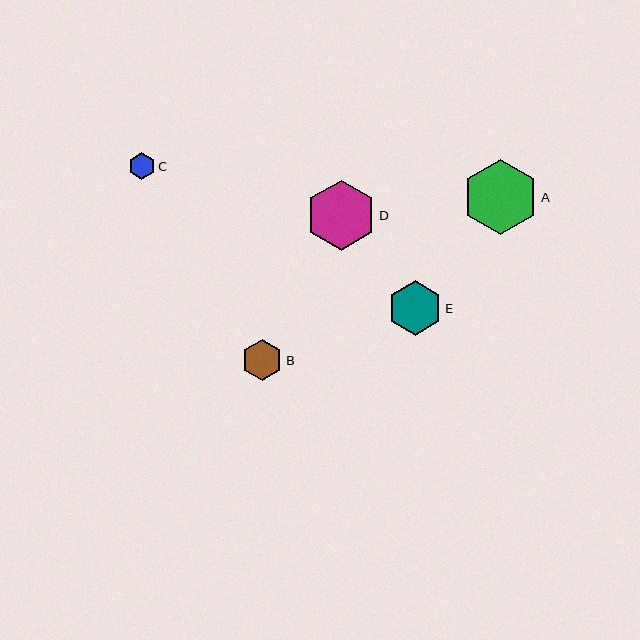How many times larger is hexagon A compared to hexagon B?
Hexagon A is approximately 1.8 times the size of hexagon B.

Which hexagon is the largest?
Hexagon A is the largest with a size of approximately 75 pixels.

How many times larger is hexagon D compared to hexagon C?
Hexagon D is approximately 2.6 times the size of hexagon C.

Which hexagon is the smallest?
Hexagon C is the smallest with a size of approximately 27 pixels.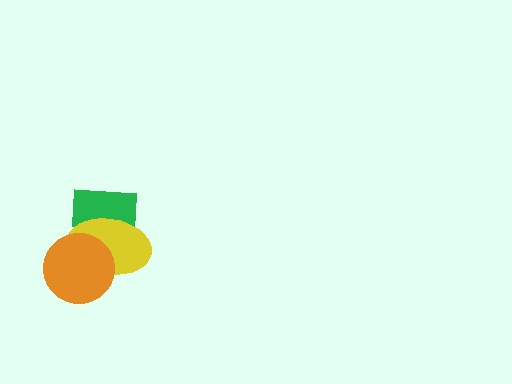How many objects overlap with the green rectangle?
1 object overlaps with the green rectangle.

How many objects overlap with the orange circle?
1 object overlaps with the orange circle.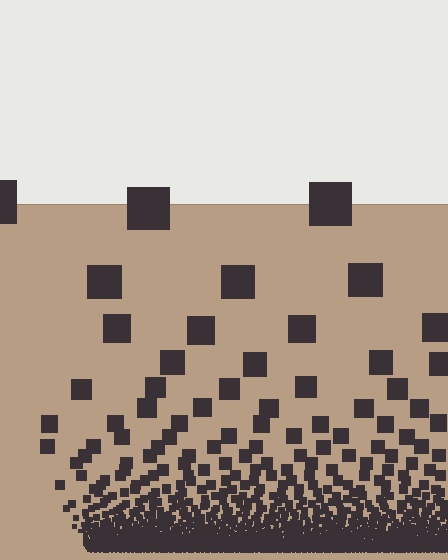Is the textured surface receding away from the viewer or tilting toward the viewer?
The surface appears to tilt toward the viewer. Texture elements get larger and sparser toward the top.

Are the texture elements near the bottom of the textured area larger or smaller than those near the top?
Smaller. The gradient is inverted — elements near the bottom are smaller and denser.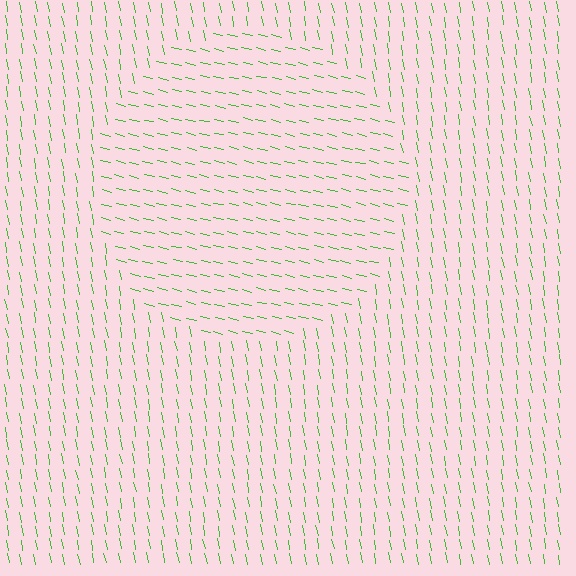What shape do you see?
I see a circle.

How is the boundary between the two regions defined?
The boundary is defined purely by a change in line orientation (approximately 66 degrees difference). All lines are the same color and thickness.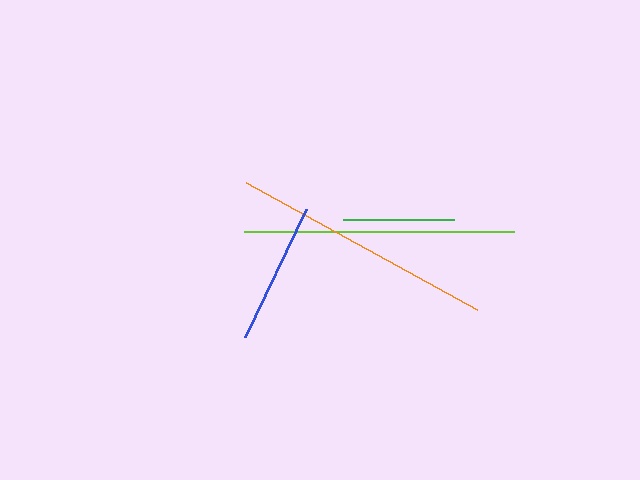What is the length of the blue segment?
The blue segment is approximately 142 pixels long.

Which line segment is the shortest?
The green line is the shortest at approximately 111 pixels.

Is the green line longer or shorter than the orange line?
The orange line is longer than the green line.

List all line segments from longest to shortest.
From longest to shortest: lime, orange, blue, green.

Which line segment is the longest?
The lime line is the longest at approximately 270 pixels.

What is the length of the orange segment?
The orange segment is approximately 264 pixels long.